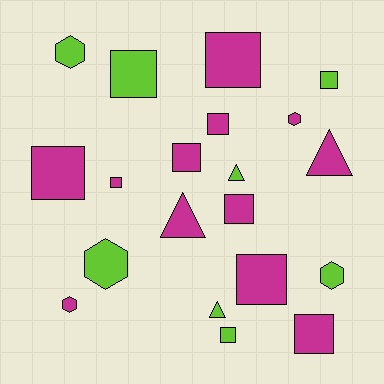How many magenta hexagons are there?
There are 2 magenta hexagons.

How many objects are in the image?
There are 20 objects.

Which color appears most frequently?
Magenta, with 12 objects.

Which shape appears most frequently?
Square, with 11 objects.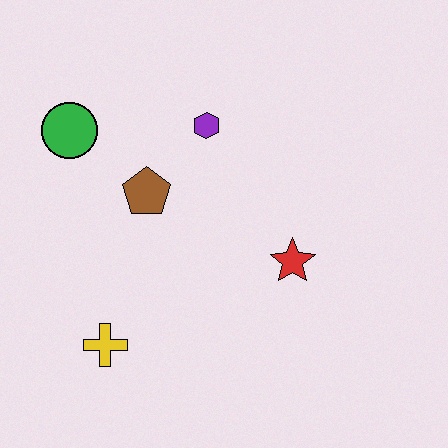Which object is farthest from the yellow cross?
The purple hexagon is farthest from the yellow cross.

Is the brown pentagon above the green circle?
No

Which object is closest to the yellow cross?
The brown pentagon is closest to the yellow cross.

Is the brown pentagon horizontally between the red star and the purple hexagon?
No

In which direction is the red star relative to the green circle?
The red star is to the right of the green circle.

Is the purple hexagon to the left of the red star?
Yes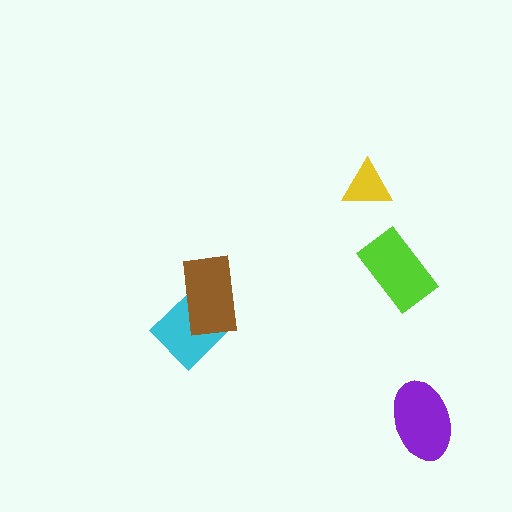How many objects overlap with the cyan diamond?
1 object overlaps with the cyan diamond.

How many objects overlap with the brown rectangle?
1 object overlaps with the brown rectangle.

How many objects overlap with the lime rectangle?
0 objects overlap with the lime rectangle.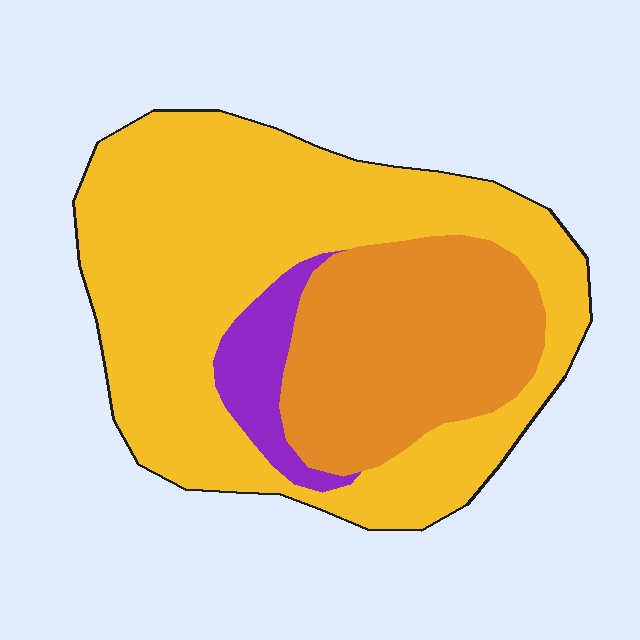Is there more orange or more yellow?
Yellow.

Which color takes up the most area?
Yellow, at roughly 65%.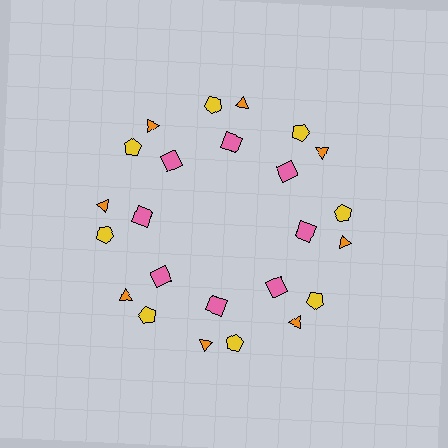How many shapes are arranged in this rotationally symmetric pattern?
There are 24 shapes, arranged in 8 groups of 3.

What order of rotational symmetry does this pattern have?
This pattern has 8-fold rotational symmetry.